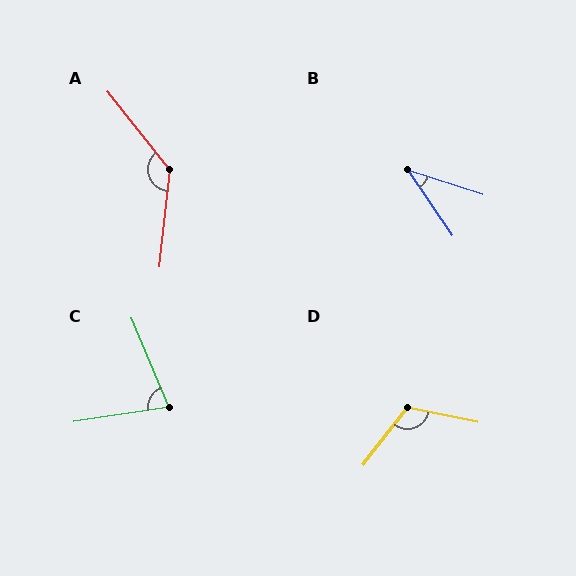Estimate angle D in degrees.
Approximately 116 degrees.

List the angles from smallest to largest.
B (37°), C (76°), D (116°), A (136°).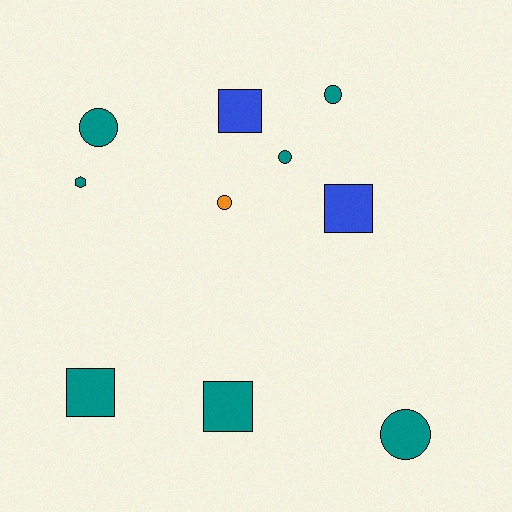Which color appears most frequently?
Teal, with 7 objects.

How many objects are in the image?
There are 10 objects.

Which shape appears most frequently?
Circle, with 5 objects.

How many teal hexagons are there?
There is 1 teal hexagon.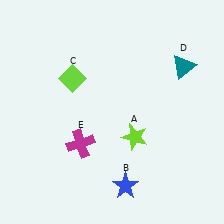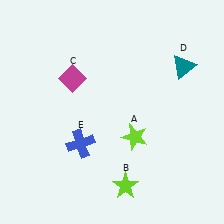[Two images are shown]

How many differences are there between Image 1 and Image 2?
There are 3 differences between the two images.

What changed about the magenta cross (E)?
In Image 1, E is magenta. In Image 2, it changed to blue.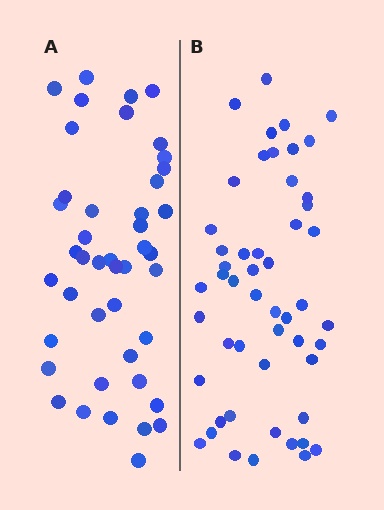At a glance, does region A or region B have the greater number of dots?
Region B (the right region) has more dots.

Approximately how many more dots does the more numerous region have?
Region B has roughly 8 or so more dots than region A.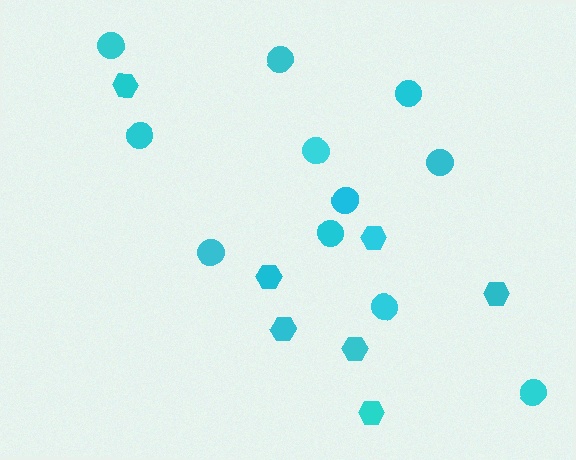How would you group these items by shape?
There are 2 groups: one group of hexagons (7) and one group of circles (11).